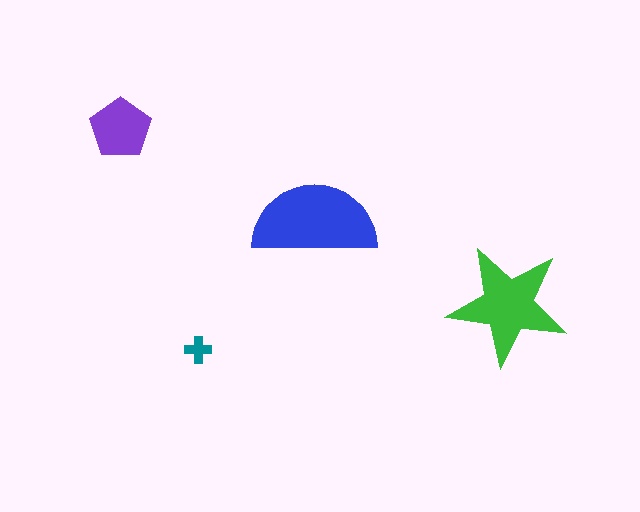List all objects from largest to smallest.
The blue semicircle, the green star, the purple pentagon, the teal cross.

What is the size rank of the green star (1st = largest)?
2nd.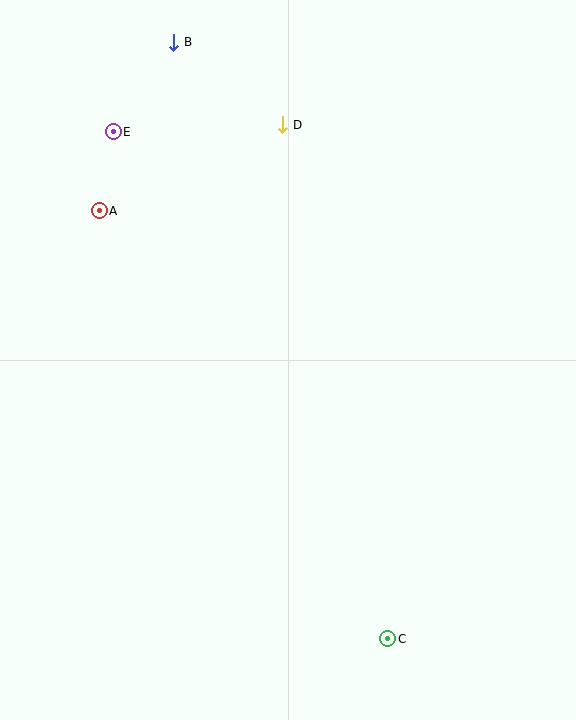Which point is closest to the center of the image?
Point D at (283, 125) is closest to the center.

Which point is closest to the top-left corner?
Point E is closest to the top-left corner.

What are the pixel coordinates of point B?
Point B is at (174, 42).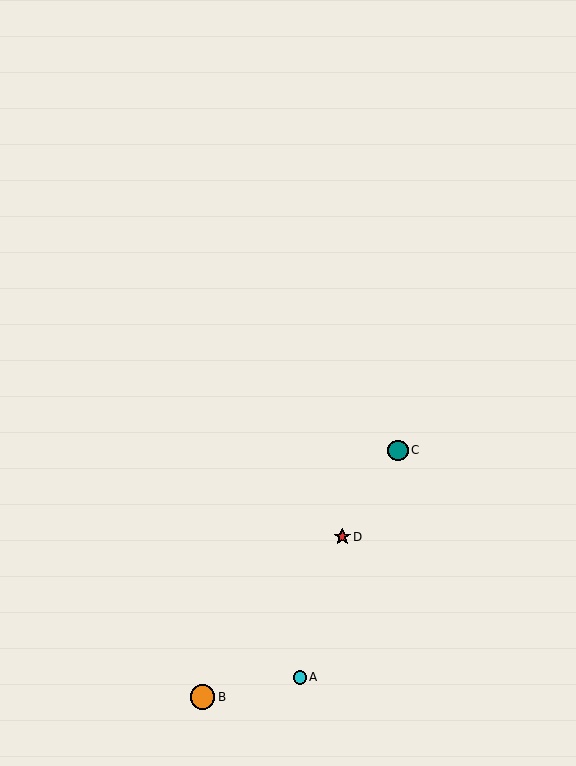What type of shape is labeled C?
Shape C is a teal circle.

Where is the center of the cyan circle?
The center of the cyan circle is at (300, 677).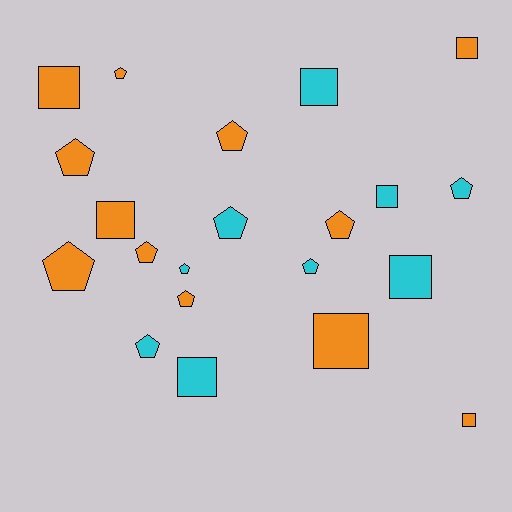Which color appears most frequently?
Orange, with 12 objects.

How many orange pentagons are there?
There are 7 orange pentagons.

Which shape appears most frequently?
Pentagon, with 12 objects.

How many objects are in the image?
There are 21 objects.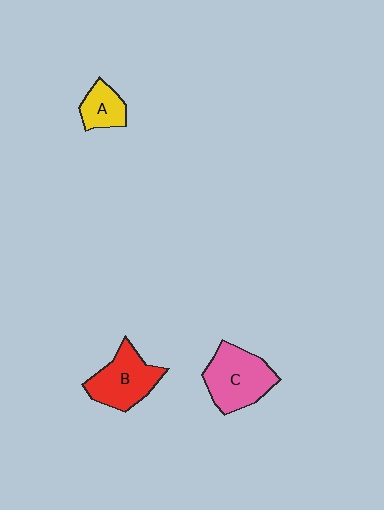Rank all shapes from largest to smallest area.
From largest to smallest: C (pink), B (red), A (yellow).